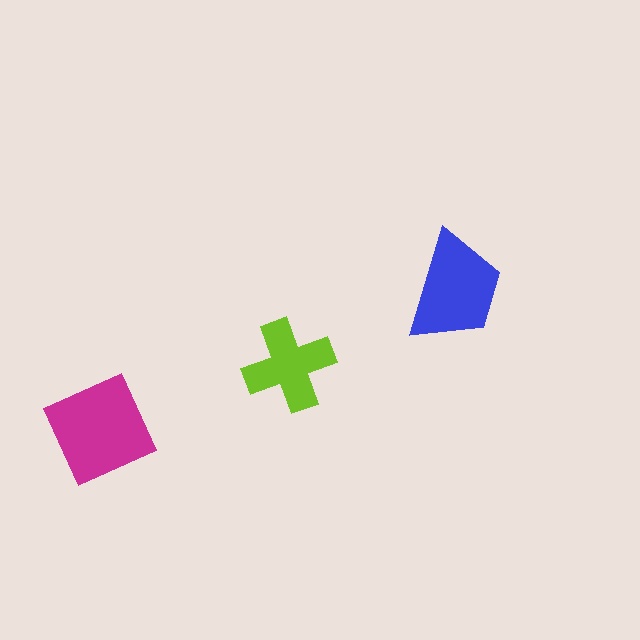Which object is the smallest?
The lime cross.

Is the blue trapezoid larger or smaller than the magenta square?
Smaller.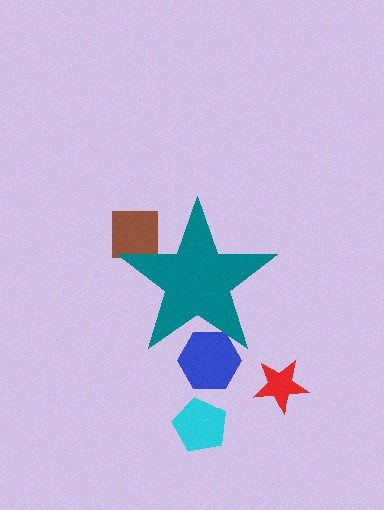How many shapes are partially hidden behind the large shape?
2 shapes are partially hidden.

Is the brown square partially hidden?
Yes, the brown square is partially hidden behind the teal star.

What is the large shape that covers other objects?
A teal star.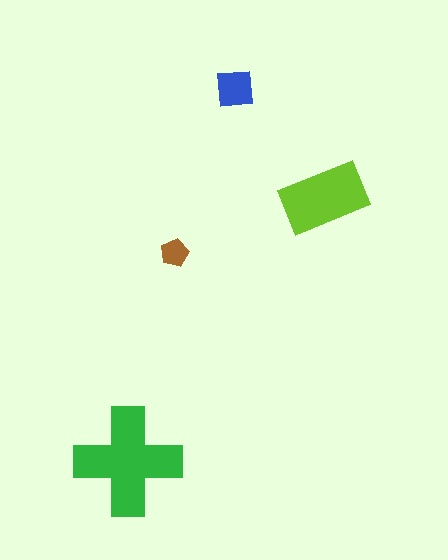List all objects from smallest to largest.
The brown pentagon, the blue square, the lime rectangle, the green cross.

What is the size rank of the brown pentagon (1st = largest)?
4th.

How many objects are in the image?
There are 4 objects in the image.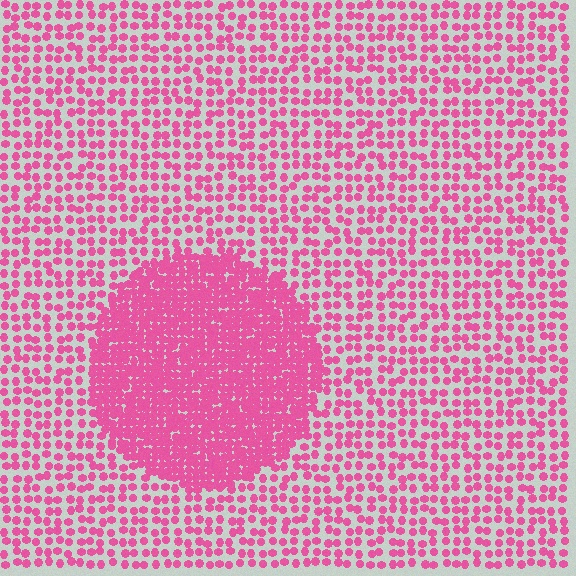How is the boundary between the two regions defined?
The boundary is defined by a change in element density (approximately 2.4x ratio). All elements are the same color, size, and shape.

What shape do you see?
I see a circle.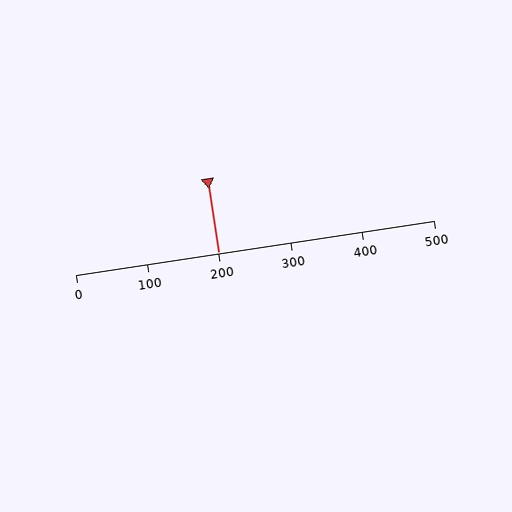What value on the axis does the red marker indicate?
The marker indicates approximately 200.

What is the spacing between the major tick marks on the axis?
The major ticks are spaced 100 apart.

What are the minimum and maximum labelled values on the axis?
The axis runs from 0 to 500.